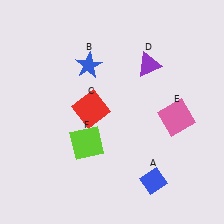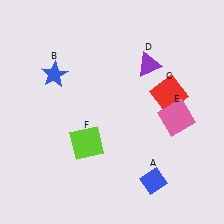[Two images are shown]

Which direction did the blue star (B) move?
The blue star (B) moved left.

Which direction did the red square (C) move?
The red square (C) moved right.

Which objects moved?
The objects that moved are: the blue star (B), the red square (C).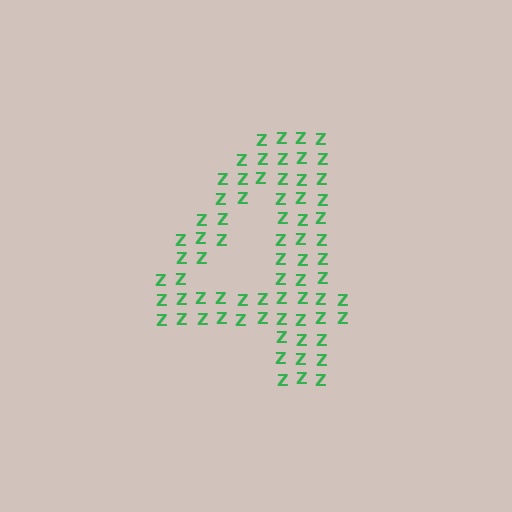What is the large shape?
The large shape is the digit 4.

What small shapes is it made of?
It is made of small letter Z's.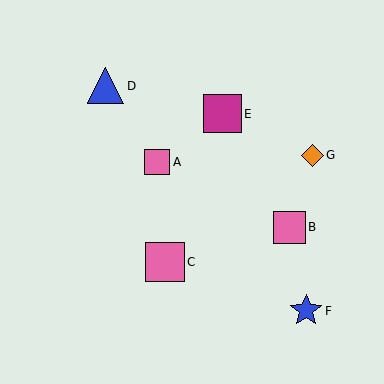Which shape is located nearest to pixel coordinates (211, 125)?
The magenta square (labeled E) at (222, 114) is nearest to that location.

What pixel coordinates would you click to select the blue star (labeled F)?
Click at (306, 311) to select the blue star F.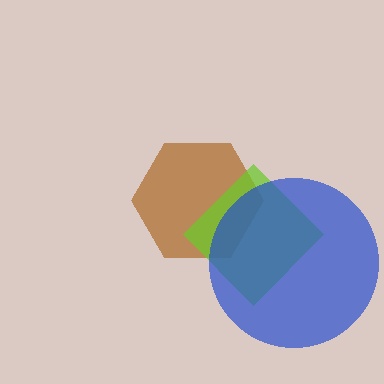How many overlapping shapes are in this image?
There are 3 overlapping shapes in the image.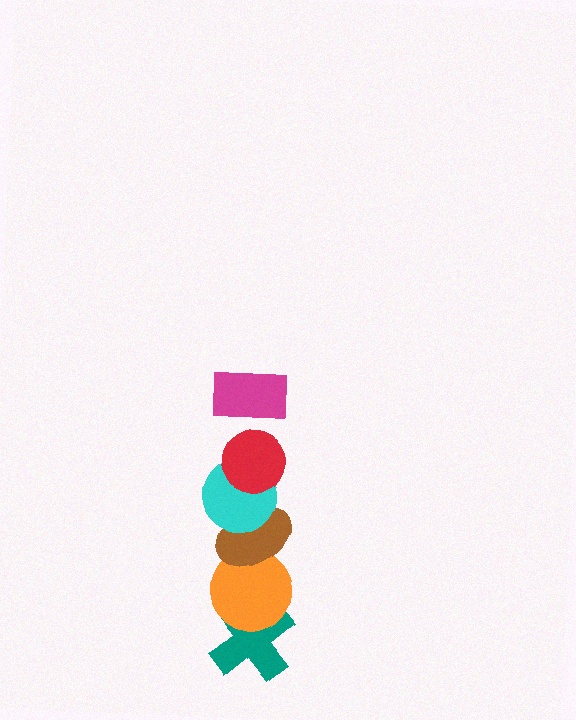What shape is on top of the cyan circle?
The red circle is on top of the cyan circle.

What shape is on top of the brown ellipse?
The cyan circle is on top of the brown ellipse.